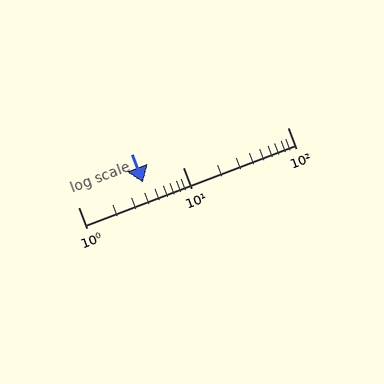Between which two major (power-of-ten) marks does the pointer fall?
The pointer is between 1 and 10.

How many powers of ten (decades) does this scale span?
The scale spans 2 decades, from 1 to 100.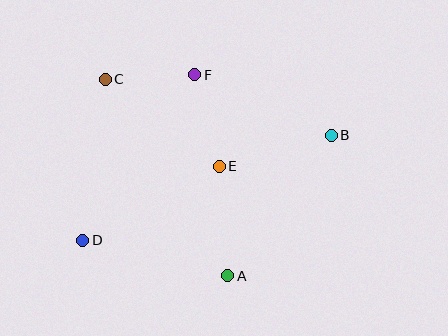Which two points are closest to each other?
Points C and F are closest to each other.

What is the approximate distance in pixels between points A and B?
The distance between A and B is approximately 175 pixels.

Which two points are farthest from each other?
Points B and D are farthest from each other.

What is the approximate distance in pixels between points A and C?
The distance between A and C is approximately 232 pixels.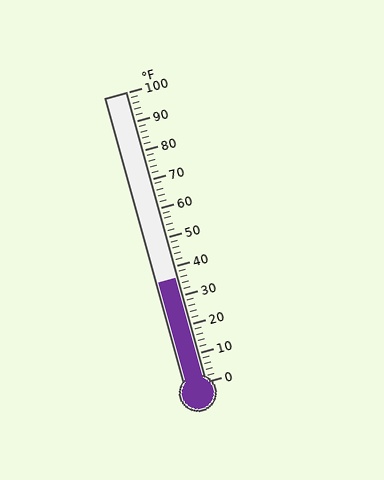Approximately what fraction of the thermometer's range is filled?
The thermometer is filled to approximately 35% of its range.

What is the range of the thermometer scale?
The thermometer scale ranges from 0°F to 100°F.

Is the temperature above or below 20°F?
The temperature is above 20°F.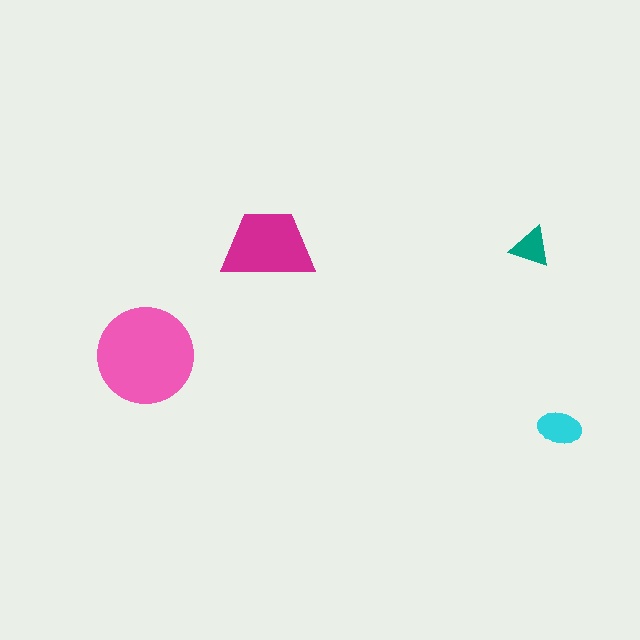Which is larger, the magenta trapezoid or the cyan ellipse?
The magenta trapezoid.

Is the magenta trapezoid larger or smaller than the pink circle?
Smaller.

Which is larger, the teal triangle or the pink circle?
The pink circle.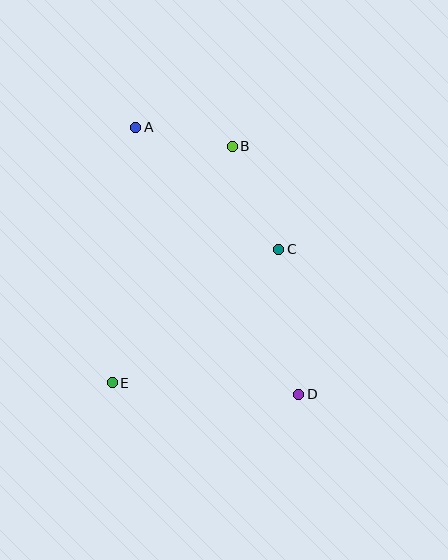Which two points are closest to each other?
Points A and B are closest to each other.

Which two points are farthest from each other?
Points A and D are farthest from each other.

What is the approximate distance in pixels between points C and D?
The distance between C and D is approximately 146 pixels.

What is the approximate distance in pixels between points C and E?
The distance between C and E is approximately 213 pixels.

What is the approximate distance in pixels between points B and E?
The distance between B and E is approximately 265 pixels.